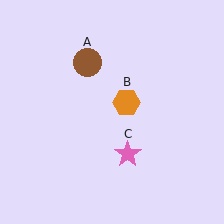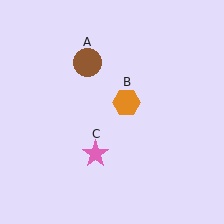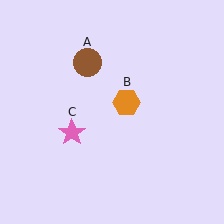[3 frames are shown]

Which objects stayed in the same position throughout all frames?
Brown circle (object A) and orange hexagon (object B) remained stationary.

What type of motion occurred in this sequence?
The pink star (object C) rotated clockwise around the center of the scene.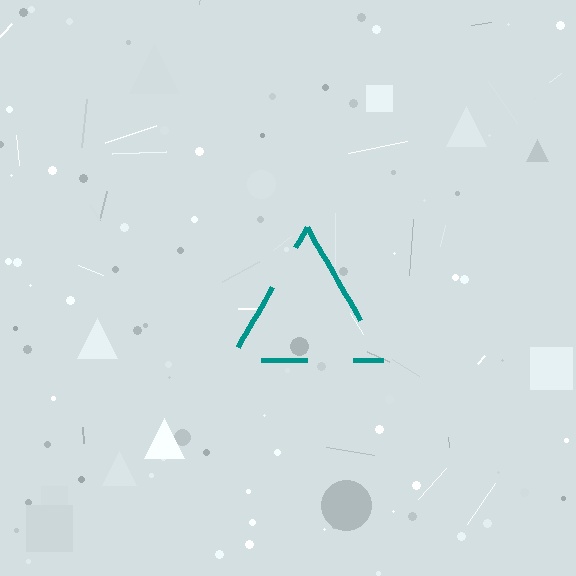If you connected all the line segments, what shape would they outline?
They would outline a triangle.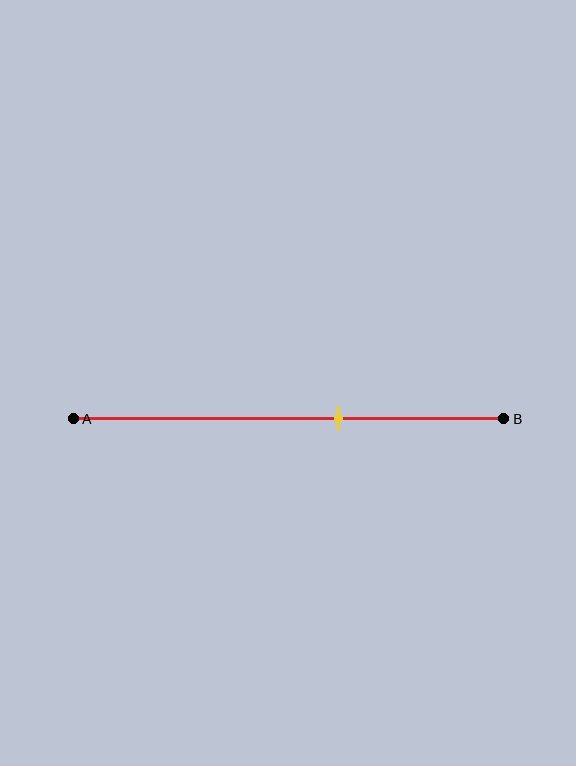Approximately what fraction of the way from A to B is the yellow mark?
The yellow mark is approximately 60% of the way from A to B.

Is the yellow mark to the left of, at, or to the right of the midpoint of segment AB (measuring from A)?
The yellow mark is to the right of the midpoint of segment AB.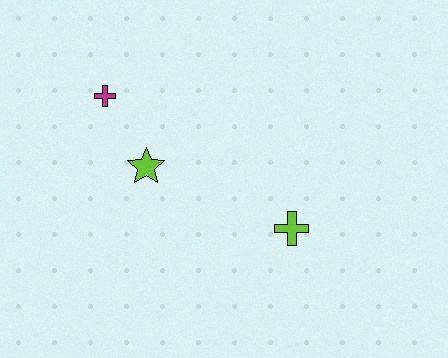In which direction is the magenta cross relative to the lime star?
The magenta cross is above the lime star.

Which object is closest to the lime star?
The magenta cross is closest to the lime star.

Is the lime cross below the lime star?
Yes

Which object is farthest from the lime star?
The lime cross is farthest from the lime star.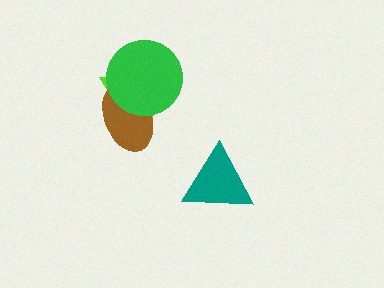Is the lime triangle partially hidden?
Yes, it is partially covered by another shape.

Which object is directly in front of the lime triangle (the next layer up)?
The brown ellipse is directly in front of the lime triangle.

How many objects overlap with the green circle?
2 objects overlap with the green circle.